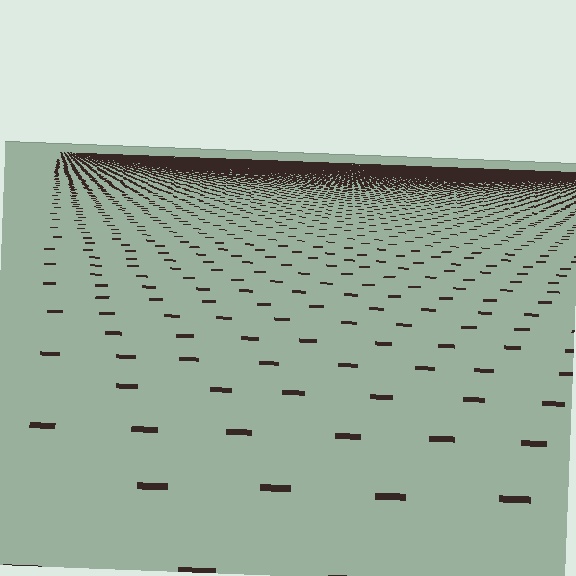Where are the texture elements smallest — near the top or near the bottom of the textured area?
Near the top.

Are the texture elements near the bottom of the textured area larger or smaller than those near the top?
Larger. Near the bottom, elements are closer to the viewer and appear at a bigger on-screen size.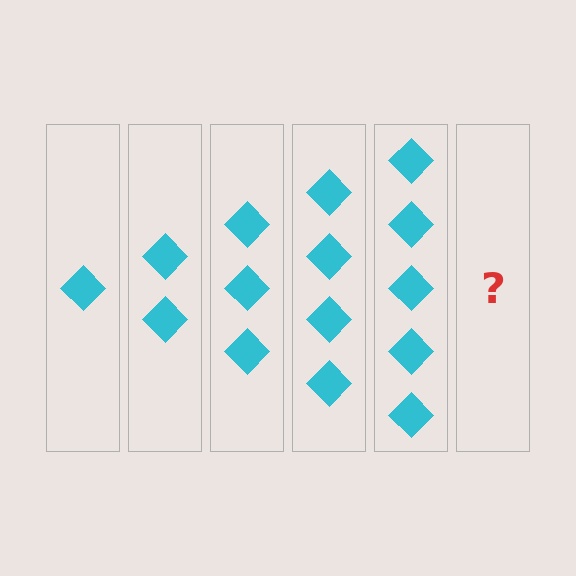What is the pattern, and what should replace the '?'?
The pattern is that each step adds one more diamond. The '?' should be 6 diamonds.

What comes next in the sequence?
The next element should be 6 diamonds.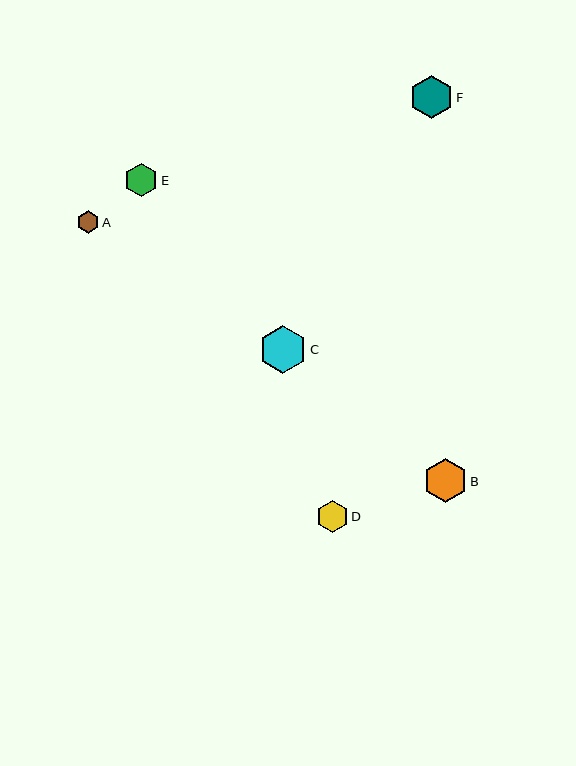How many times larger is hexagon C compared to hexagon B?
Hexagon C is approximately 1.1 times the size of hexagon B.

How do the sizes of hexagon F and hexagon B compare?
Hexagon F and hexagon B are approximately the same size.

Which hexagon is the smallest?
Hexagon A is the smallest with a size of approximately 23 pixels.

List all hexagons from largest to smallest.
From largest to smallest: C, F, B, E, D, A.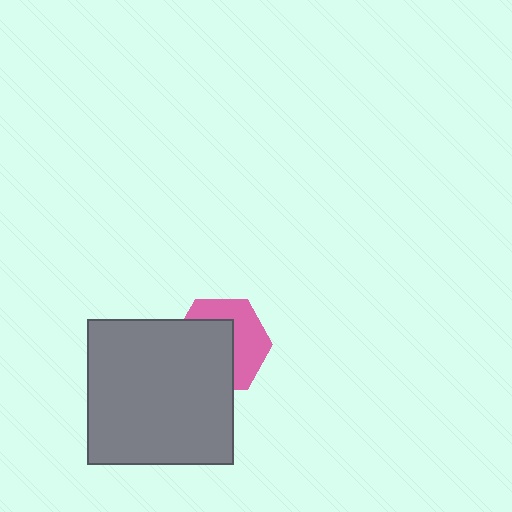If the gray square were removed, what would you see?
You would see the complete pink hexagon.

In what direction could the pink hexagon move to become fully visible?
The pink hexagon could move toward the upper-right. That would shift it out from behind the gray square entirely.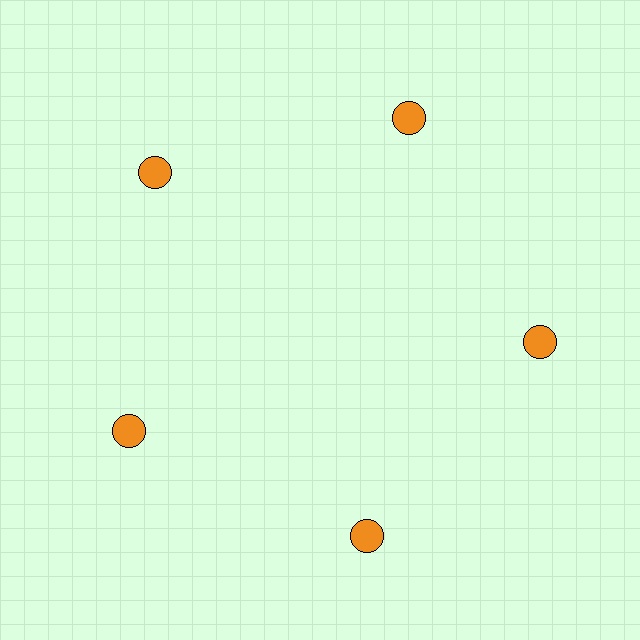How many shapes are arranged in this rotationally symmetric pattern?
There are 5 shapes, arranged in 5 groups of 1.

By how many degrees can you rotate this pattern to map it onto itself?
The pattern maps onto itself every 72 degrees of rotation.